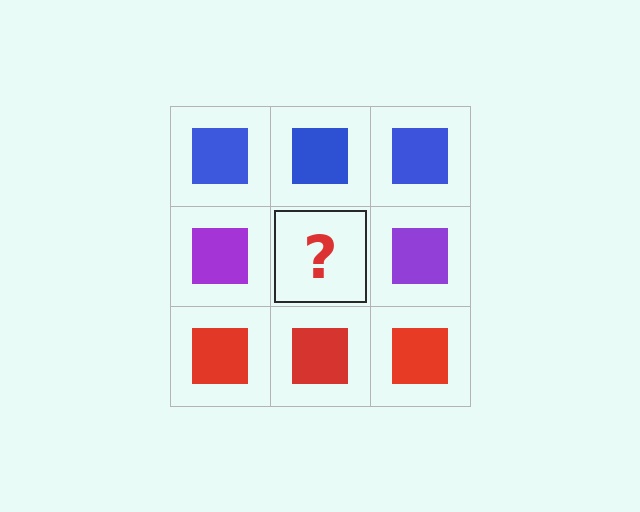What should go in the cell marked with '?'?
The missing cell should contain a purple square.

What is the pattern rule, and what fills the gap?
The rule is that each row has a consistent color. The gap should be filled with a purple square.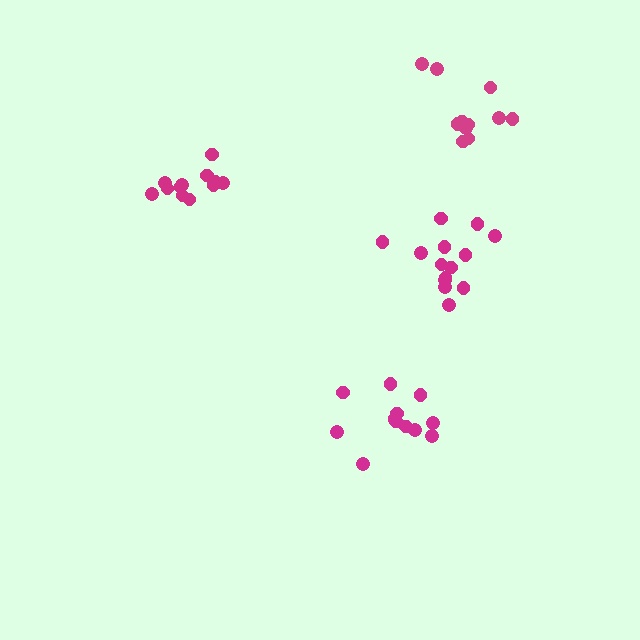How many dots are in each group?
Group 1: 14 dots, Group 2: 12 dots, Group 3: 13 dots, Group 4: 11 dots (50 total).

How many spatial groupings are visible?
There are 4 spatial groupings.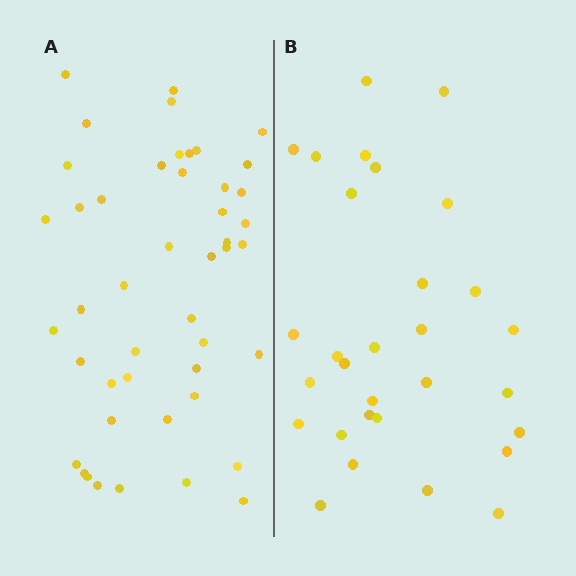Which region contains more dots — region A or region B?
Region A (the left region) has more dots.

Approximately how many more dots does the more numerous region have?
Region A has approximately 15 more dots than region B.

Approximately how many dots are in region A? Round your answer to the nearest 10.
About 50 dots. (The exact count is 46, which rounds to 50.)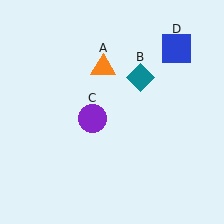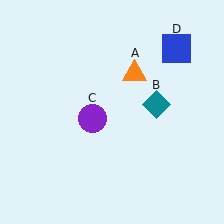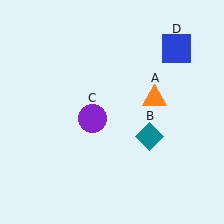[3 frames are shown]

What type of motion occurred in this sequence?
The orange triangle (object A), teal diamond (object B) rotated clockwise around the center of the scene.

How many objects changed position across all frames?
2 objects changed position: orange triangle (object A), teal diamond (object B).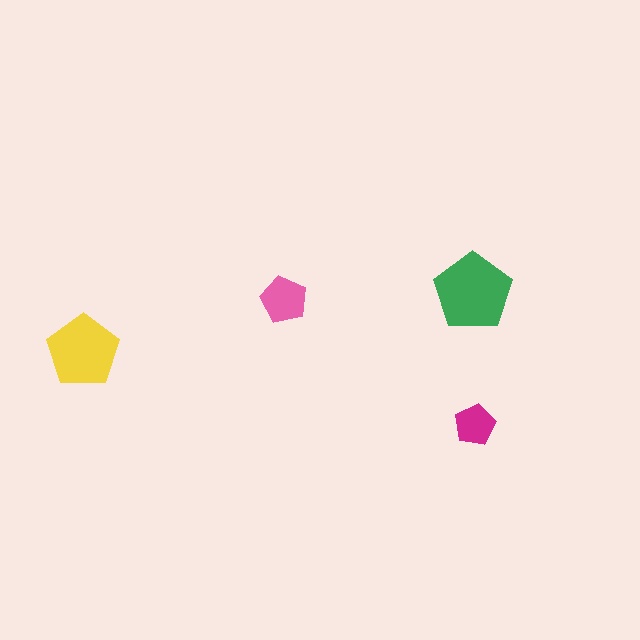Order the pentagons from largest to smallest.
the green one, the yellow one, the pink one, the magenta one.